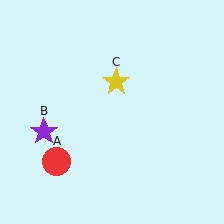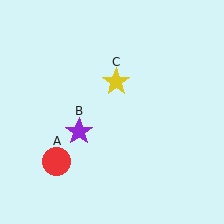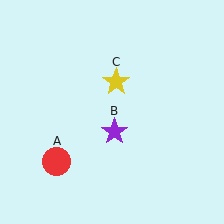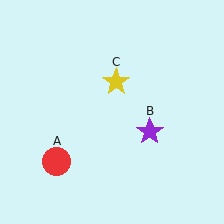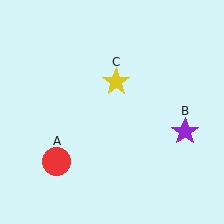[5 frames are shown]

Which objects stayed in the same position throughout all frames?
Red circle (object A) and yellow star (object C) remained stationary.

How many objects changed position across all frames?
1 object changed position: purple star (object B).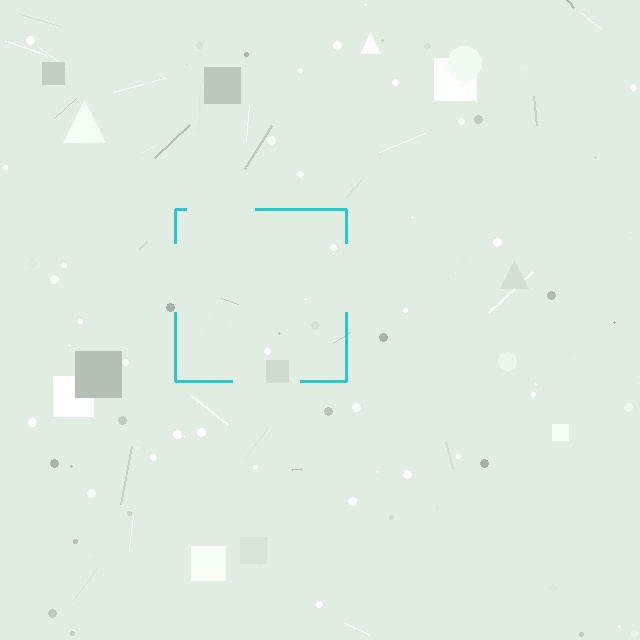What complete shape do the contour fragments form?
The contour fragments form a square.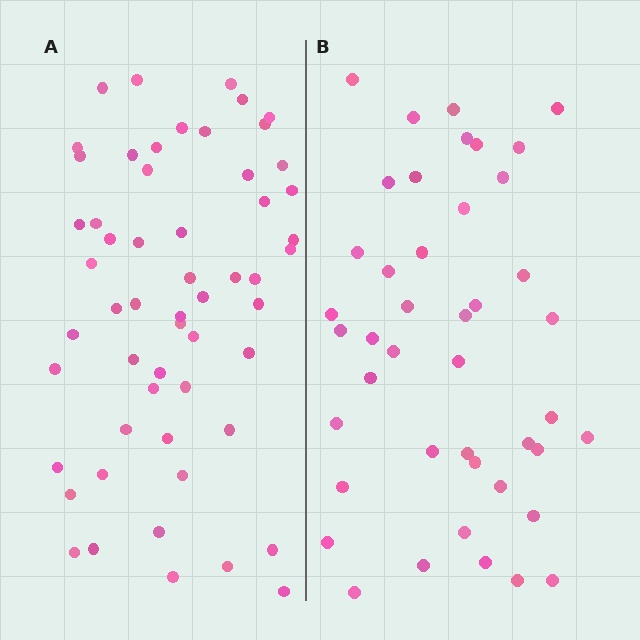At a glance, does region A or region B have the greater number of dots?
Region A (the left region) has more dots.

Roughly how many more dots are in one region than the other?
Region A has approximately 15 more dots than region B.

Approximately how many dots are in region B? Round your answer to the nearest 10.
About 40 dots. (The exact count is 43, which rounds to 40.)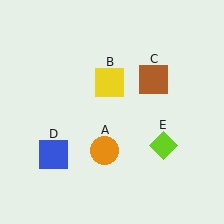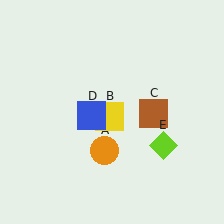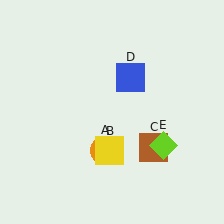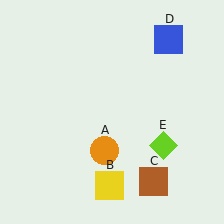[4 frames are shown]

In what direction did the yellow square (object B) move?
The yellow square (object B) moved down.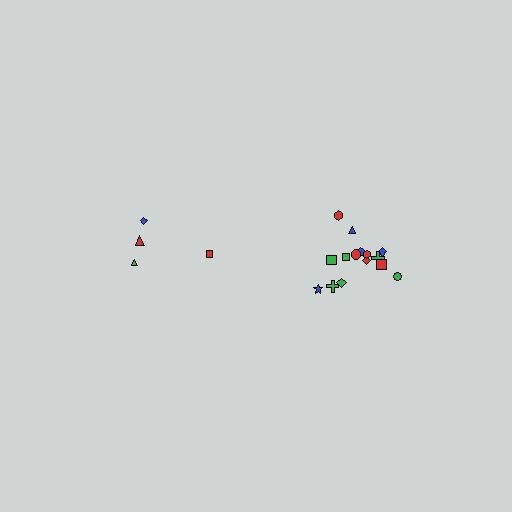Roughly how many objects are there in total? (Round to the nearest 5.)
Roughly 20 objects in total.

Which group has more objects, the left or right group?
The right group.